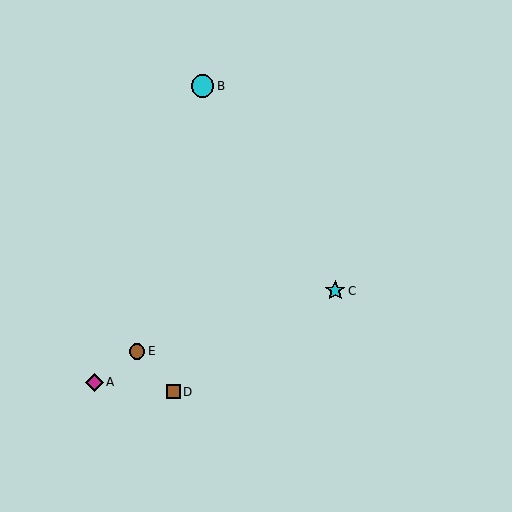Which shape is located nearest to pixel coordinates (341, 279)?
The cyan star (labeled C) at (335, 291) is nearest to that location.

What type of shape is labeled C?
Shape C is a cyan star.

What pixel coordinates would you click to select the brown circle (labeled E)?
Click at (137, 351) to select the brown circle E.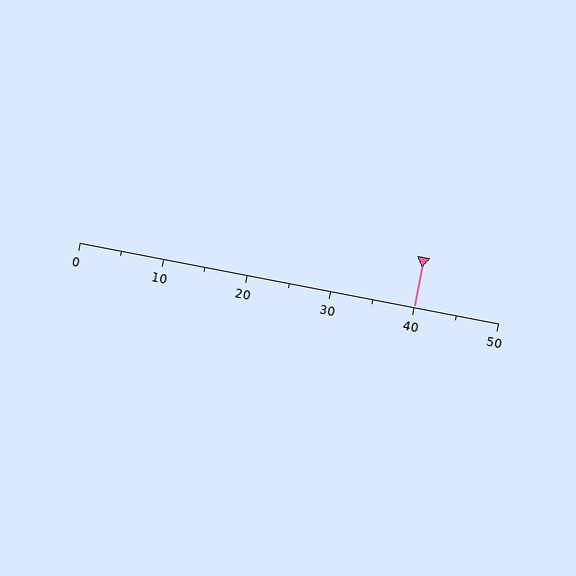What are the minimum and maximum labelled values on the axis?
The axis runs from 0 to 50.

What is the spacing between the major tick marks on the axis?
The major ticks are spaced 10 apart.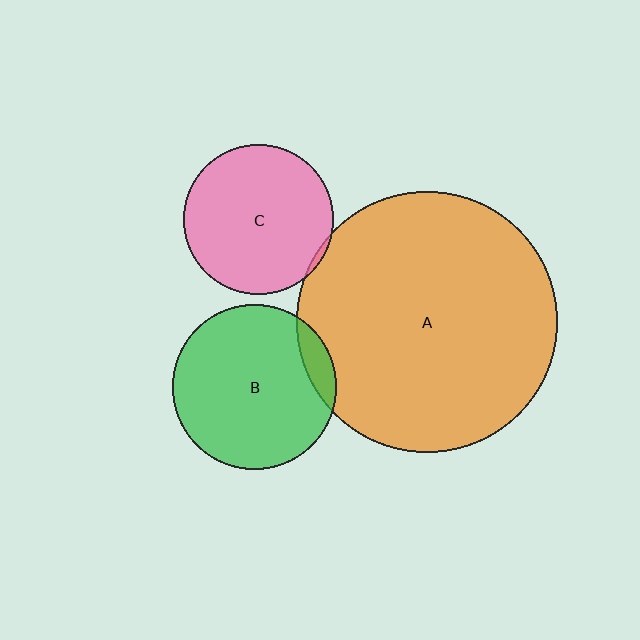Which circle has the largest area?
Circle A (orange).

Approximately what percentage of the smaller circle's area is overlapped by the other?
Approximately 10%.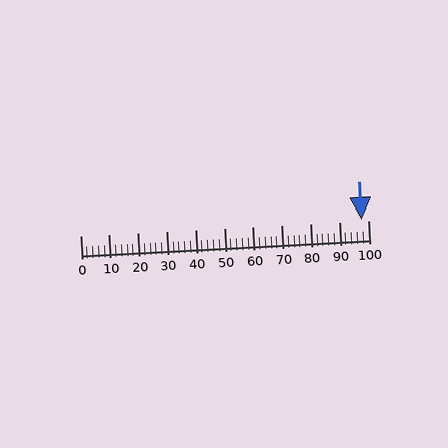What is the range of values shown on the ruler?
The ruler shows values from 0 to 100.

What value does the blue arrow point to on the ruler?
The blue arrow points to approximately 98.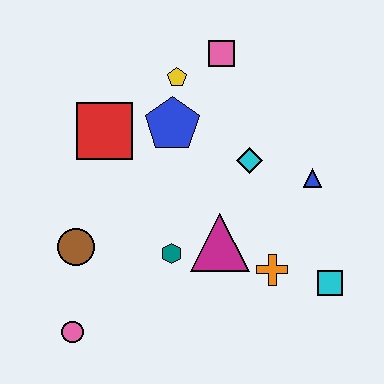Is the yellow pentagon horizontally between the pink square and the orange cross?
No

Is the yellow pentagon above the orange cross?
Yes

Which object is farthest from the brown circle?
The cyan square is farthest from the brown circle.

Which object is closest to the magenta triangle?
The teal hexagon is closest to the magenta triangle.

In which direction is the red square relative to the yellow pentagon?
The red square is to the left of the yellow pentagon.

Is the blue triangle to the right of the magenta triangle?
Yes